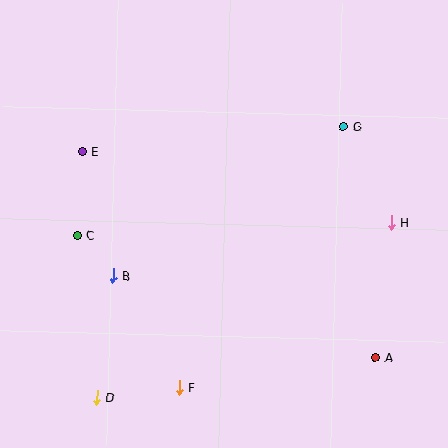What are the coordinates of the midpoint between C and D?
The midpoint between C and D is at (87, 316).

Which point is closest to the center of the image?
Point B at (113, 276) is closest to the center.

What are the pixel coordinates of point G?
Point G is at (344, 127).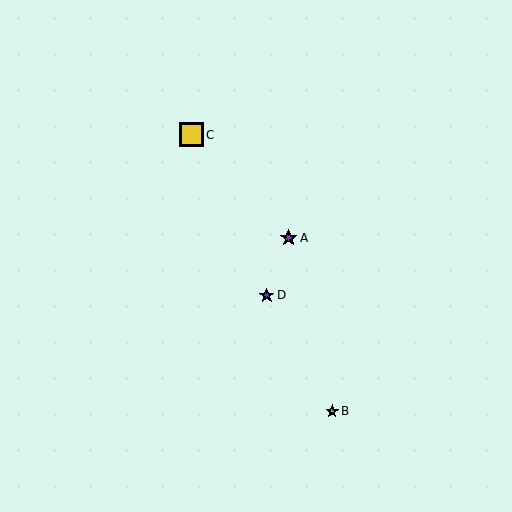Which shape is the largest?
The yellow square (labeled C) is the largest.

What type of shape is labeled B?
Shape B is a lime star.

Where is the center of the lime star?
The center of the lime star is at (332, 411).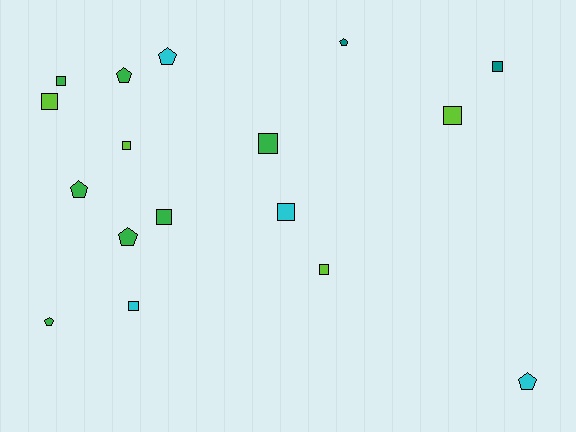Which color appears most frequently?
Green, with 7 objects.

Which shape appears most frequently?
Square, with 10 objects.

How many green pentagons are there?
There are 4 green pentagons.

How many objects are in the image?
There are 17 objects.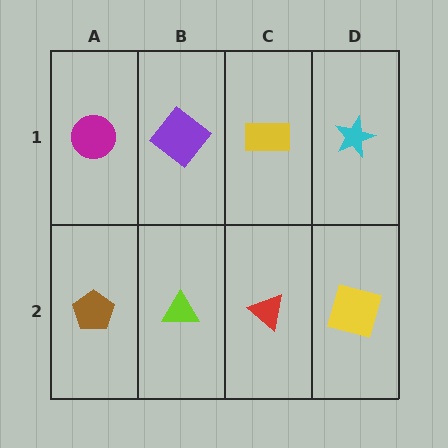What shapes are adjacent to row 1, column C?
A red triangle (row 2, column C), a purple diamond (row 1, column B), a cyan star (row 1, column D).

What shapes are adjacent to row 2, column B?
A purple diamond (row 1, column B), a brown pentagon (row 2, column A), a red triangle (row 2, column C).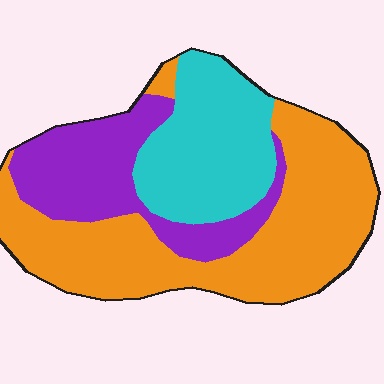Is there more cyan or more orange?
Orange.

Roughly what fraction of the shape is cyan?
Cyan covers about 25% of the shape.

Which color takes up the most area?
Orange, at roughly 50%.